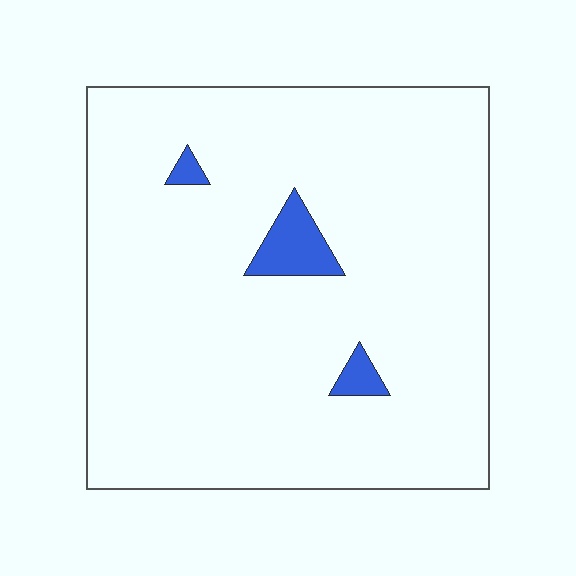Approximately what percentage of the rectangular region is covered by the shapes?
Approximately 5%.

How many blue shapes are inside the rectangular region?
3.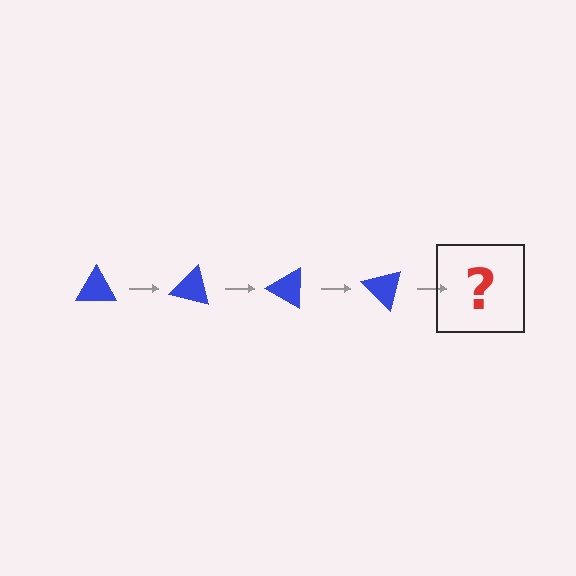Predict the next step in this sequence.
The next step is a blue triangle rotated 60 degrees.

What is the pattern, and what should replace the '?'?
The pattern is that the triangle rotates 15 degrees each step. The '?' should be a blue triangle rotated 60 degrees.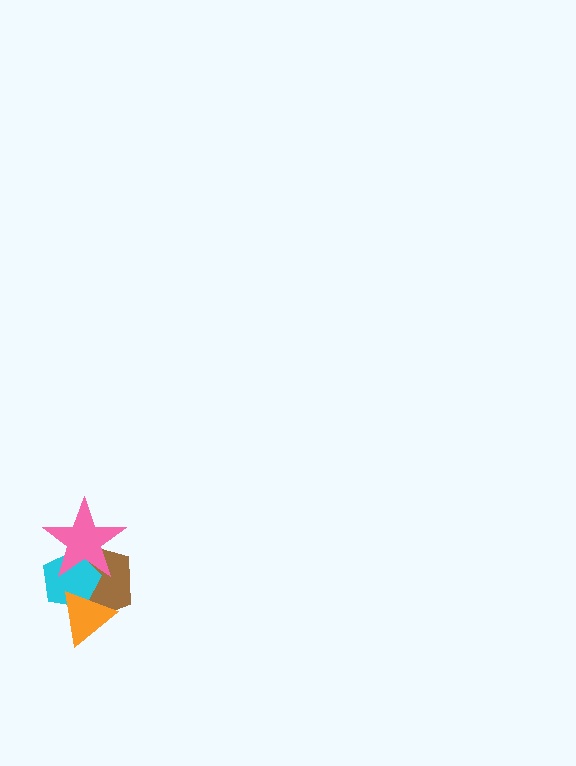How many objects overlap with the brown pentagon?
3 objects overlap with the brown pentagon.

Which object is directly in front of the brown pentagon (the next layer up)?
The cyan pentagon is directly in front of the brown pentagon.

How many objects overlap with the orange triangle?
2 objects overlap with the orange triangle.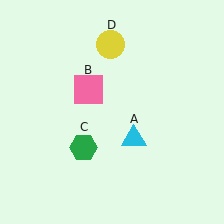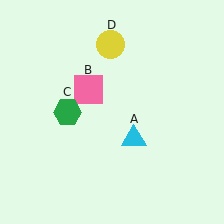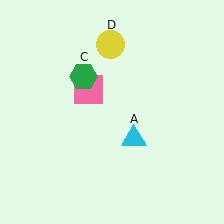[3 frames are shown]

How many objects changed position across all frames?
1 object changed position: green hexagon (object C).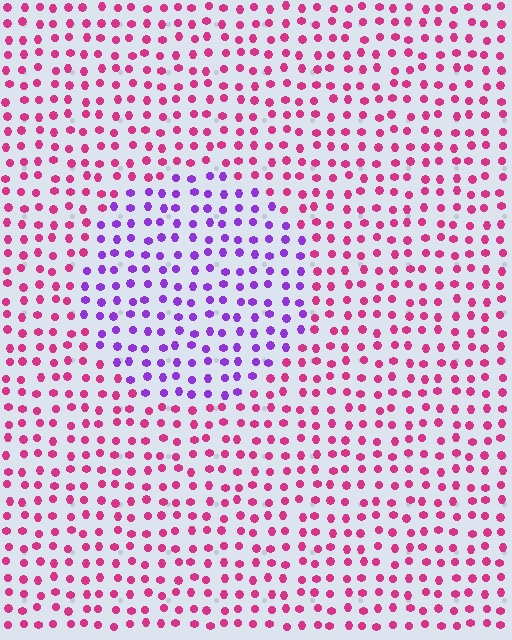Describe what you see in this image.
The image is filled with small magenta elements in a uniform arrangement. A circle-shaped region is visible where the elements are tinted to a slightly different hue, forming a subtle color boundary.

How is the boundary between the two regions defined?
The boundary is defined purely by a slight shift in hue (about 54 degrees). Spacing, size, and orientation are identical on both sides.